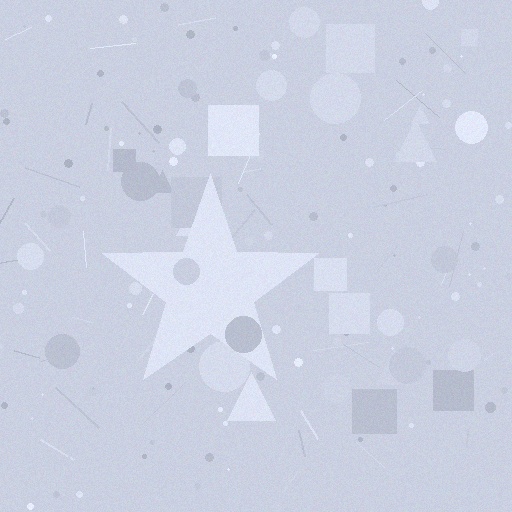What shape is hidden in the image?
A star is hidden in the image.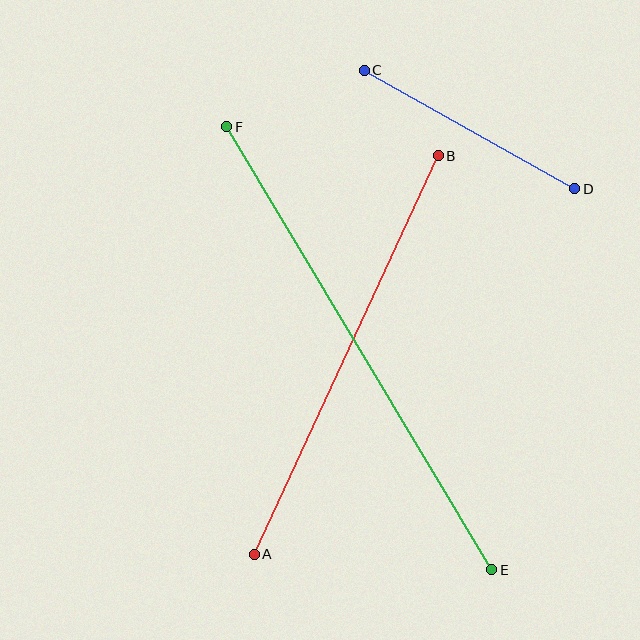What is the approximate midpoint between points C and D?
The midpoint is at approximately (470, 130) pixels.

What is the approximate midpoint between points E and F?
The midpoint is at approximately (359, 348) pixels.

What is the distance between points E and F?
The distance is approximately 516 pixels.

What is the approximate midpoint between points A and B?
The midpoint is at approximately (346, 355) pixels.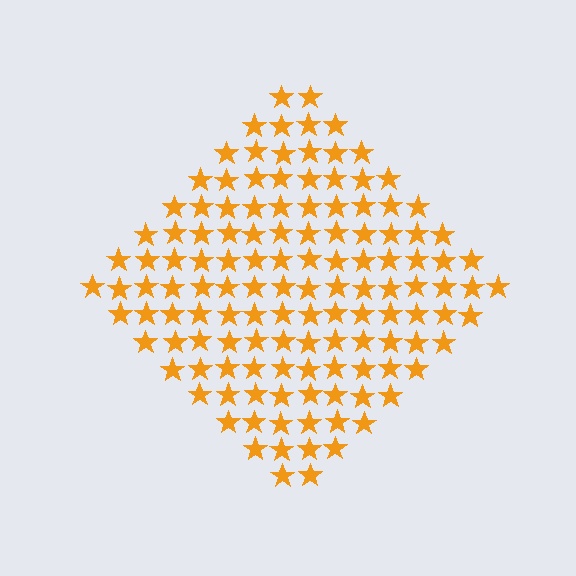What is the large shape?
The large shape is a diamond.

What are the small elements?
The small elements are stars.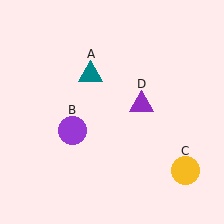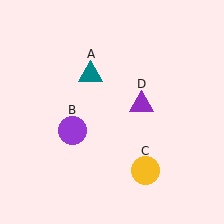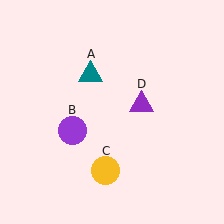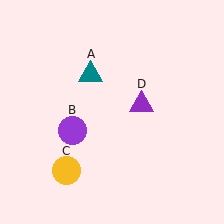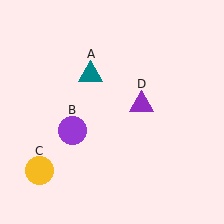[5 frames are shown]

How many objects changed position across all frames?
1 object changed position: yellow circle (object C).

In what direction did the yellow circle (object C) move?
The yellow circle (object C) moved left.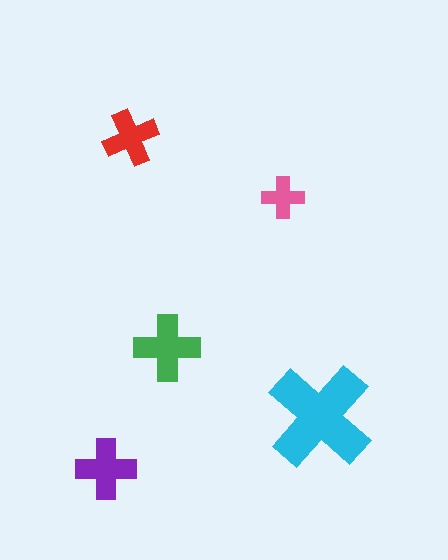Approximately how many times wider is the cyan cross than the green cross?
About 1.5 times wider.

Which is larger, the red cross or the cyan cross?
The cyan one.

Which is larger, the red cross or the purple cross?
The purple one.